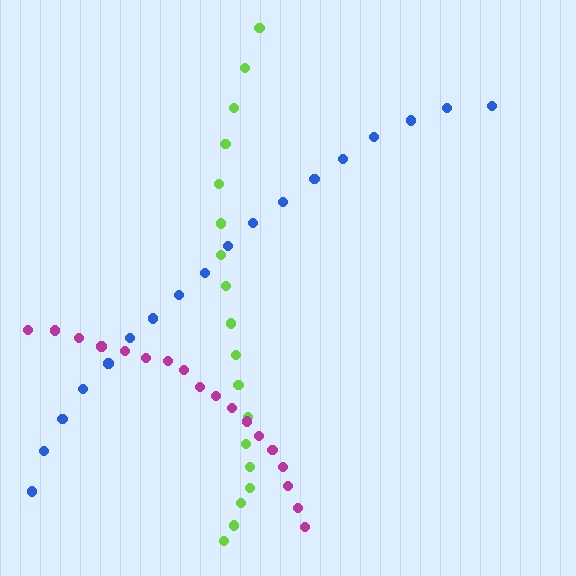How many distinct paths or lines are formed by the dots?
There are 3 distinct paths.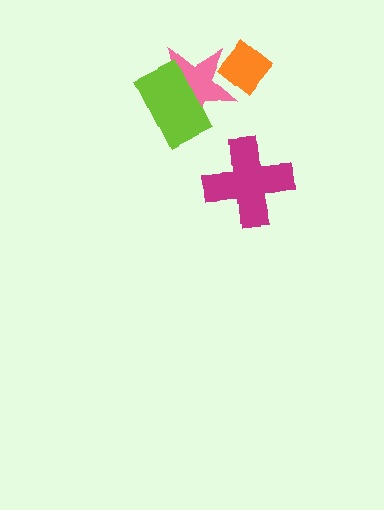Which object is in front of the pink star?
The lime rectangle is in front of the pink star.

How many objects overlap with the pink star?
2 objects overlap with the pink star.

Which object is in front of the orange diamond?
The pink star is in front of the orange diamond.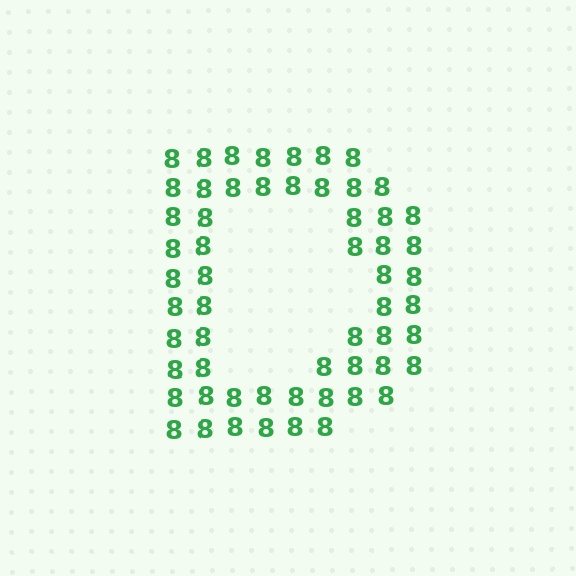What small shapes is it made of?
It is made of small digit 8's.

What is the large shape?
The large shape is the letter D.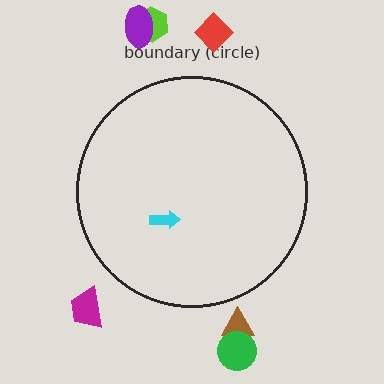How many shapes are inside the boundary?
1 inside, 6 outside.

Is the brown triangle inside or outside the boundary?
Outside.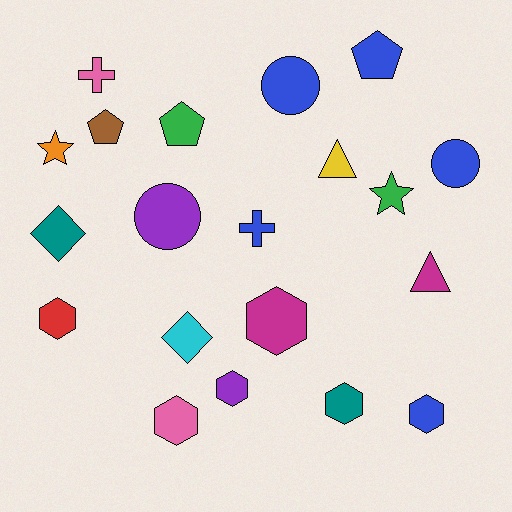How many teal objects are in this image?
There are 2 teal objects.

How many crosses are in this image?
There are 2 crosses.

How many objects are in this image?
There are 20 objects.